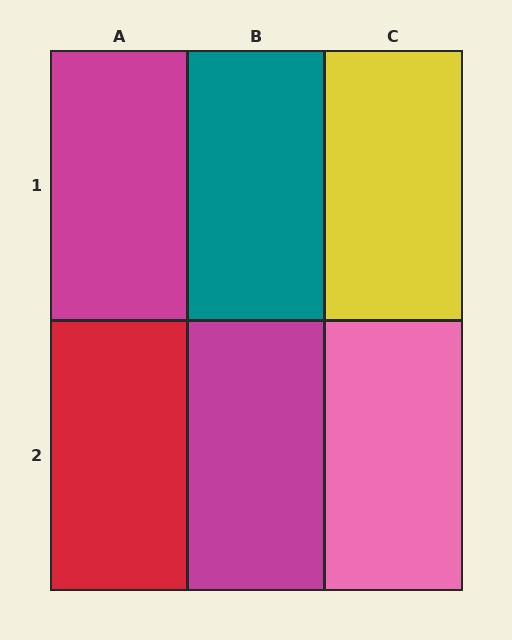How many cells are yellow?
1 cell is yellow.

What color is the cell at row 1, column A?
Magenta.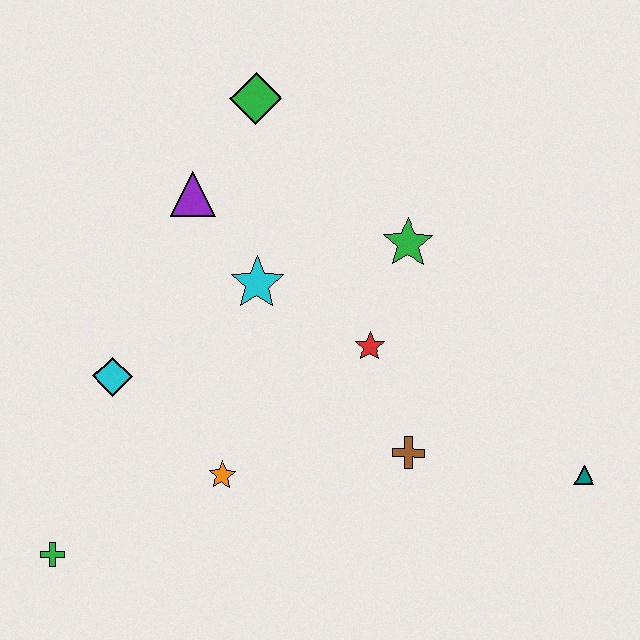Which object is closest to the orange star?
The cyan diamond is closest to the orange star.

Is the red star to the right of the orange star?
Yes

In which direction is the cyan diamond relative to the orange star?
The cyan diamond is to the left of the orange star.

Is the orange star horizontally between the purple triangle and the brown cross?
Yes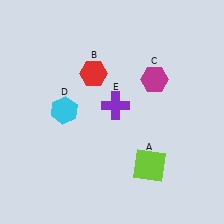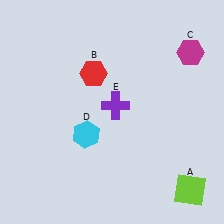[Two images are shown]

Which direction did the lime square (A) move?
The lime square (A) moved right.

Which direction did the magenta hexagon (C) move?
The magenta hexagon (C) moved right.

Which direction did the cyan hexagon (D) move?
The cyan hexagon (D) moved down.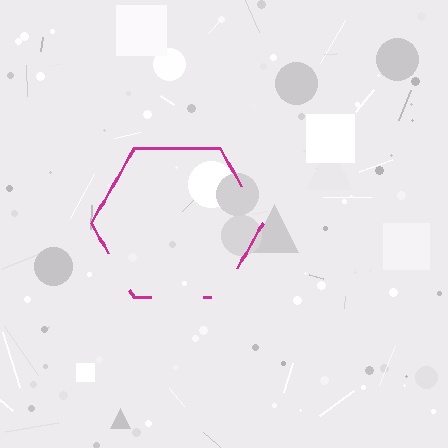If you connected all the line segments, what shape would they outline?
They would outline a hexagon.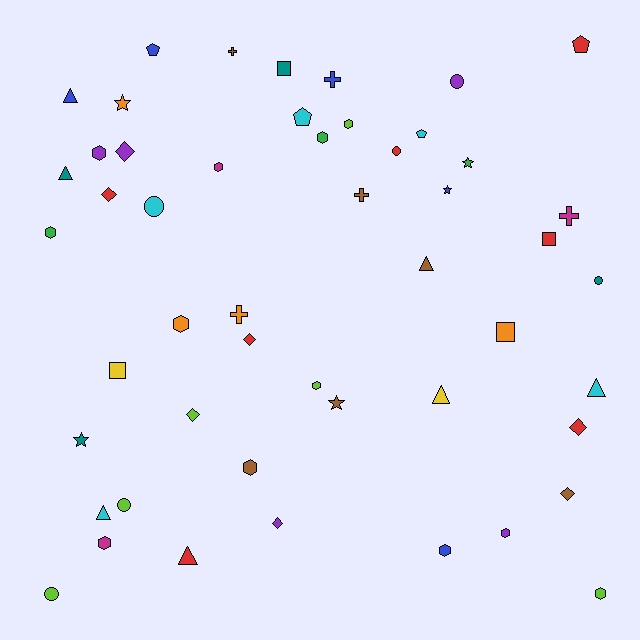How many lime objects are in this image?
There are 6 lime objects.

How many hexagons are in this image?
There are 12 hexagons.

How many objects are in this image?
There are 50 objects.